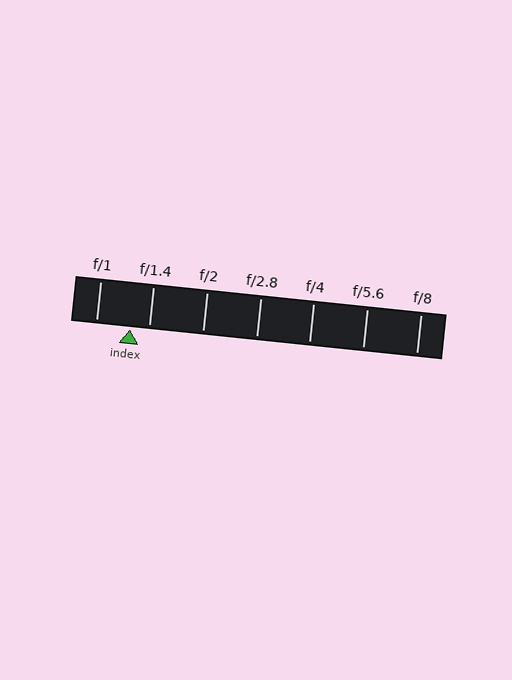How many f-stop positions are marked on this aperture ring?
There are 7 f-stop positions marked.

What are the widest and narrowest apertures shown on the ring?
The widest aperture shown is f/1 and the narrowest is f/8.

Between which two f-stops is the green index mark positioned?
The index mark is between f/1 and f/1.4.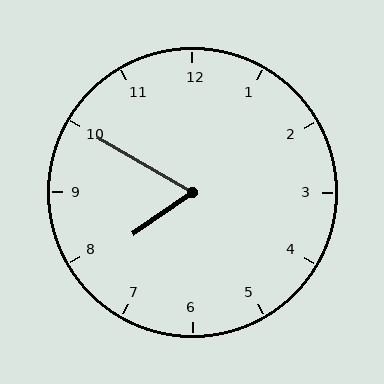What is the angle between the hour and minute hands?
Approximately 65 degrees.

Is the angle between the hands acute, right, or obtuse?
It is acute.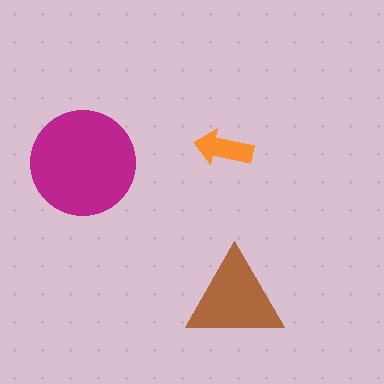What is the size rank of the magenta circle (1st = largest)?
1st.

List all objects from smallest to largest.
The orange arrow, the brown triangle, the magenta circle.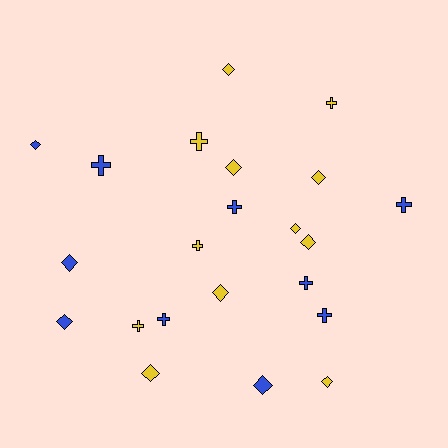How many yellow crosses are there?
There are 4 yellow crosses.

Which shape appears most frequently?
Diamond, with 12 objects.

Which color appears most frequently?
Yellow, with 12 objects.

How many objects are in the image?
There are 22 objects.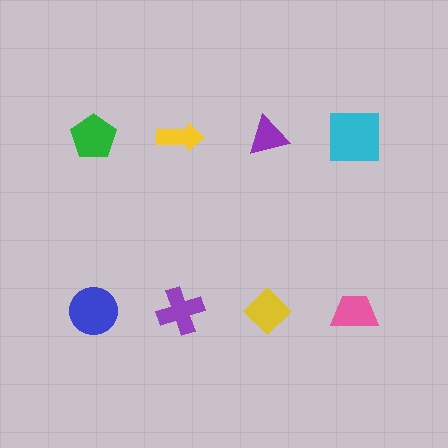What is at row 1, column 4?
A cyan square.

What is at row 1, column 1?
A green pentagon.